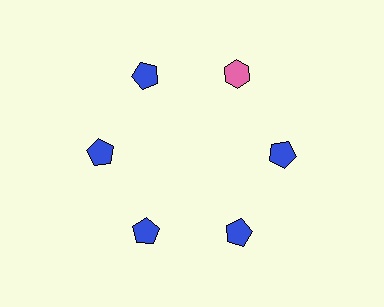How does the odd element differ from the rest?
It differs in both color (pink instead of blue) and shape (hexagon instead of pentagon).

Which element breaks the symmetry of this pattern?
The pink hexagon at roughly the 1 o'clock position breaks the symmetry. All other shapes are blue pentagons.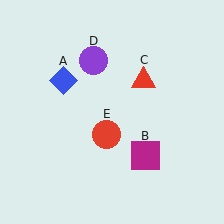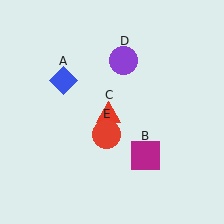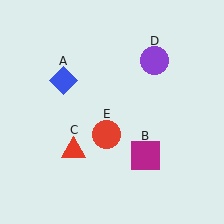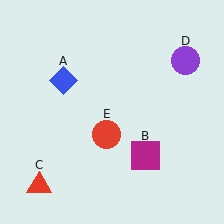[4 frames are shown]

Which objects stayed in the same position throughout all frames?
Blue diamond (object A) and magenta square (object B) and red circle (object E) remained stationary.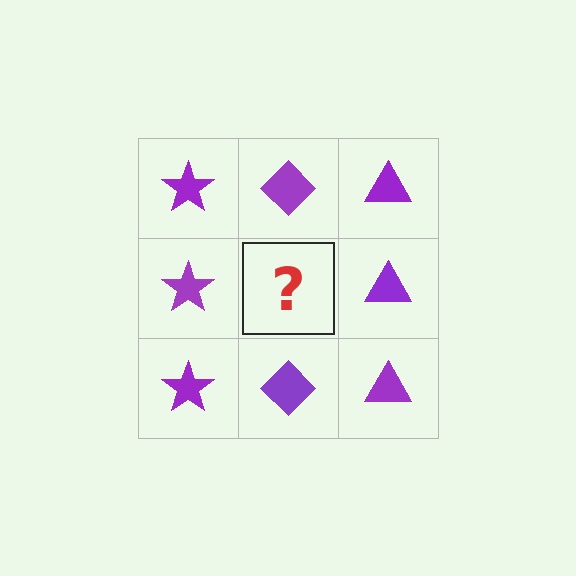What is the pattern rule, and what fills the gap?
The rule is that each column has a consistent shape. The gap should be filled with a purple diamond.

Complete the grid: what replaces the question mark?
The question mark should be replaced with a purple diamond.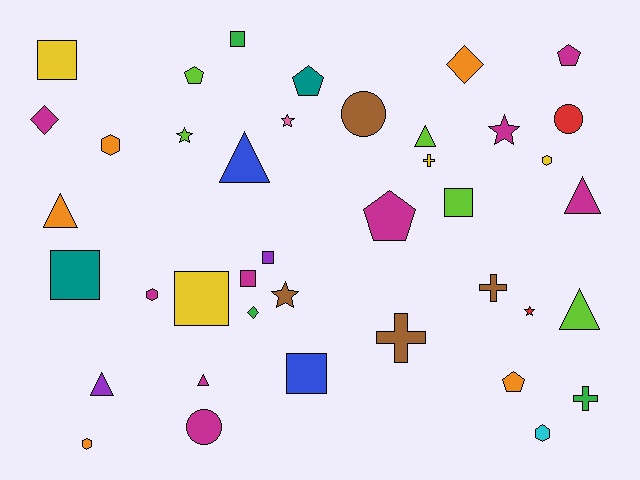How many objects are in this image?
There are 40 objects.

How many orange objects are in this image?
There are 5 orange objects.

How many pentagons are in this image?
There are 5 pentagons.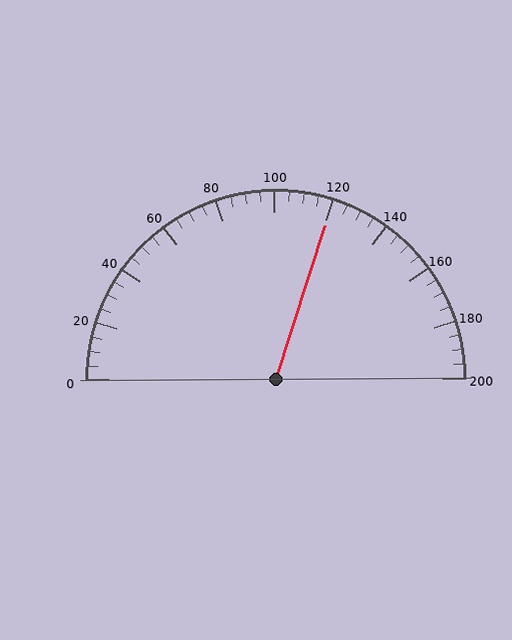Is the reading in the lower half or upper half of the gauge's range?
The reading is in the upper half of the range (0 to 200).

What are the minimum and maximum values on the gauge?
The gauge ranges from 0 to 200.